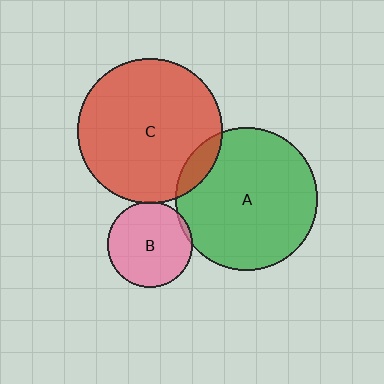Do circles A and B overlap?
Yes.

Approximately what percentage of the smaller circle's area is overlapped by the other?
Approximately 5%.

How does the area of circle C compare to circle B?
Approximately 2.9 times.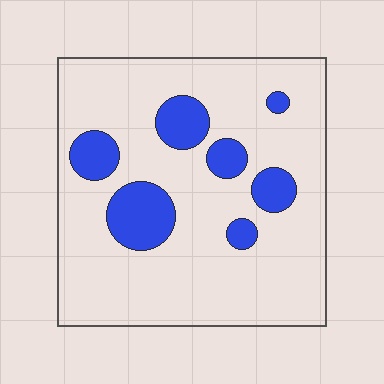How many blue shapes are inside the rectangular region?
7.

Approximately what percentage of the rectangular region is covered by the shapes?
Approximately 15%.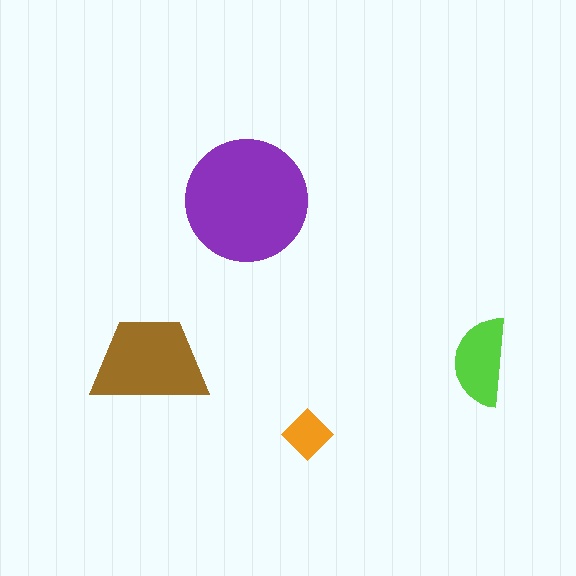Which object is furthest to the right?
The lime semicircle is rightmost.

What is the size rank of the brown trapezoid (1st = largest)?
2nd.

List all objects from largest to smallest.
The purple circle, the brown trapezoid, the lime semicircle, the orange diamond.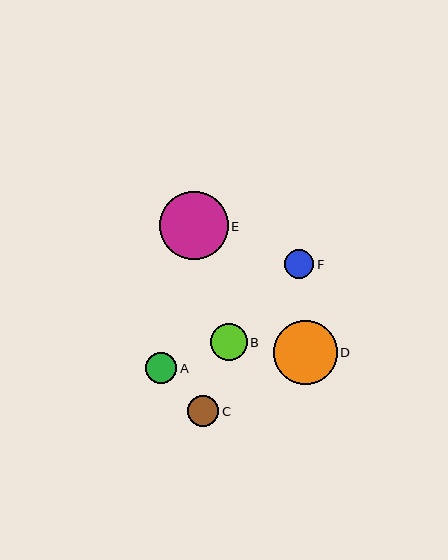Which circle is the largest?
Circle E is the largest with a size of approximately 69 pixels.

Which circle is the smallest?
Circle F is the smallest with a size of approximately 30 pixels.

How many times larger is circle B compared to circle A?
Circle B is approximately 1.2 times the size of circle A.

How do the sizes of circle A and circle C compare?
Circle A and circle C are approximately the same size.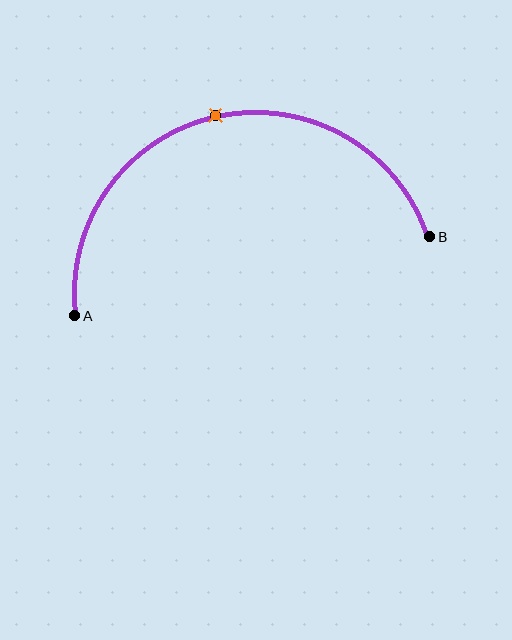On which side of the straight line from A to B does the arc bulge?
The arc bulges above the straight line connecting A and B.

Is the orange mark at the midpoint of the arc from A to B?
Yes. The orange mark lies on the arc at equal arc-length from both A and B — it is the arc midpoint.